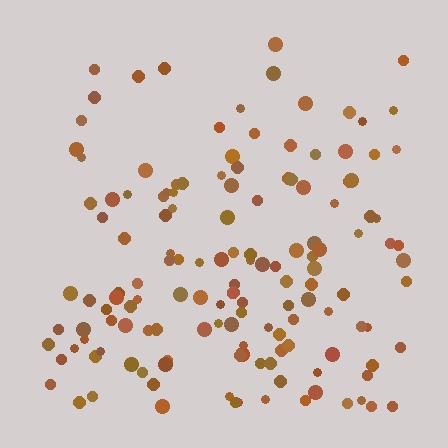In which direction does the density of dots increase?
From top to bottom, with the bottom side densest.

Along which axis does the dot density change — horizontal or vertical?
Vertical.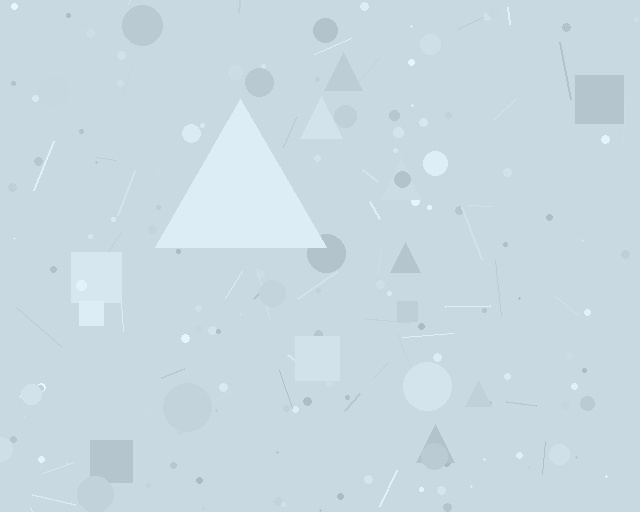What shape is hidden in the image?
A triangle is hidden in the image.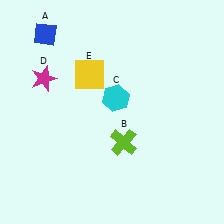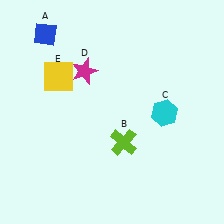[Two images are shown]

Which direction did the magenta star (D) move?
The magenta star (D) moved right.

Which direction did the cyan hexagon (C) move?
The cyan hexagon (C) moved right.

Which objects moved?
The objects that moved are: the cyan hexagon (C), the magenta star (D), the yellow square (E).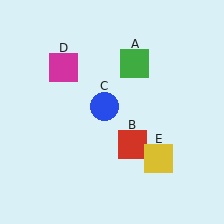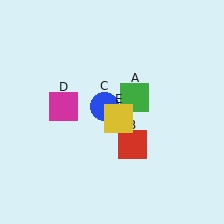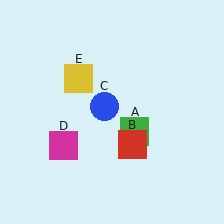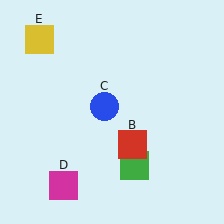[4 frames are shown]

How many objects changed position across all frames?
3 objects changed position: green square (object A), magenta square (object D), yellow square (object E).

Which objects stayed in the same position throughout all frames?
Red square (object B) and blue circle (object C) remained stationary.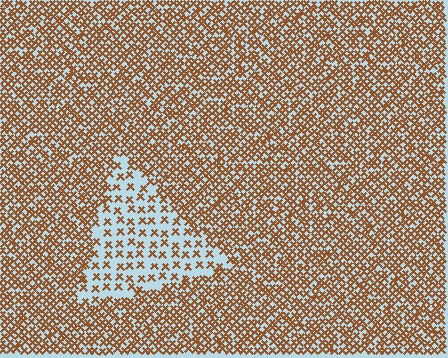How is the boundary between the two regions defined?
The boundary is defined by a change in element density (approximately 2.6x ratio). All elements are the same color, size, and shape.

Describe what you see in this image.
The image contains small brown elements arranged at two different densities. A triangle-shaped region is visible where the elements are less densely packed than the surrounding area.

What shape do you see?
I see a triangle.